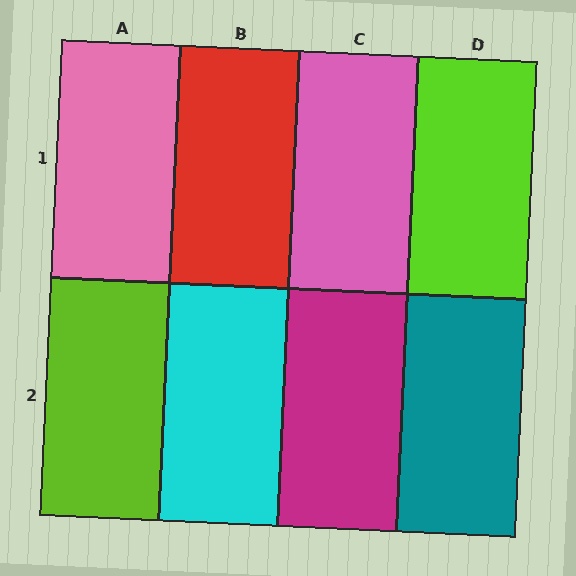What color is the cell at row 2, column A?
Lime.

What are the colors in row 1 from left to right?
Pink, red, pink, lime.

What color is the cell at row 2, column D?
Teal.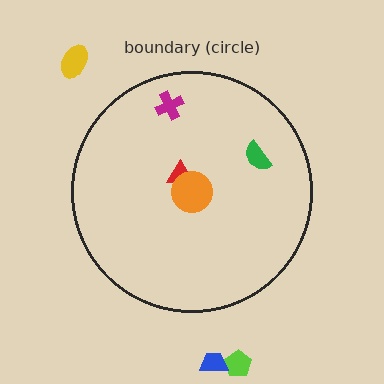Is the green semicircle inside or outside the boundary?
Inside.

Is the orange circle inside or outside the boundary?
Inside.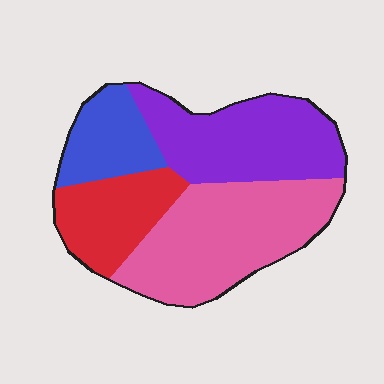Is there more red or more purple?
Purple.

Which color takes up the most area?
Pink, at roughly 35%.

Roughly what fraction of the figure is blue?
Blue covers roughly 15% of the figure.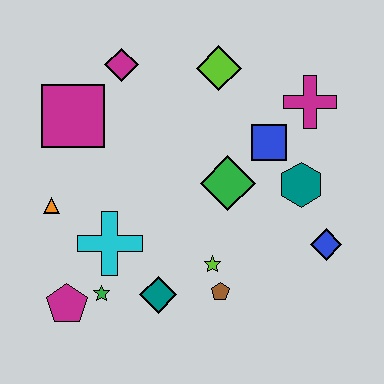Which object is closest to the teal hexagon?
The blue square is closest to the teal hexagon.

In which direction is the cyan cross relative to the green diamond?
The cyan cross is to the left of the green diamond.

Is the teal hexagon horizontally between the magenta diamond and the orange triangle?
No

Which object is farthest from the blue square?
The magenta pentagon is farthest from the blue square.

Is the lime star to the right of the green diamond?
No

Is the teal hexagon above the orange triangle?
Yes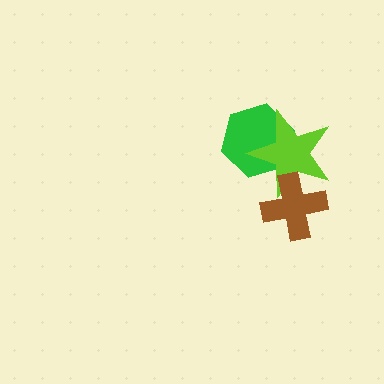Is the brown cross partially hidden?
No, no other shape covers it.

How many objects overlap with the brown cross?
1 object overlaps with the brown cross.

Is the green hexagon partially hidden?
Yes, it is partially covered by another shape.